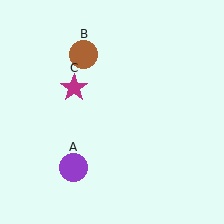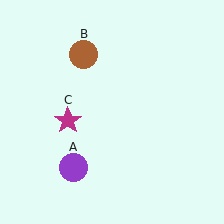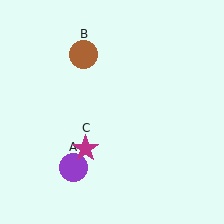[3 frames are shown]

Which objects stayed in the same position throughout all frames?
Purple circle (object A) and brown circle (object B) remained stationary.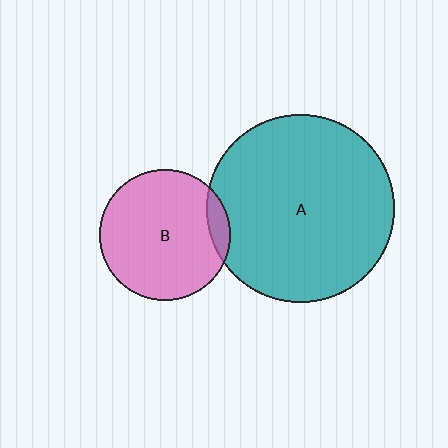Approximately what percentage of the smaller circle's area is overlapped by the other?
Approximately 10%.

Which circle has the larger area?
Circle A (teal).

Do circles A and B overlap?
Yes.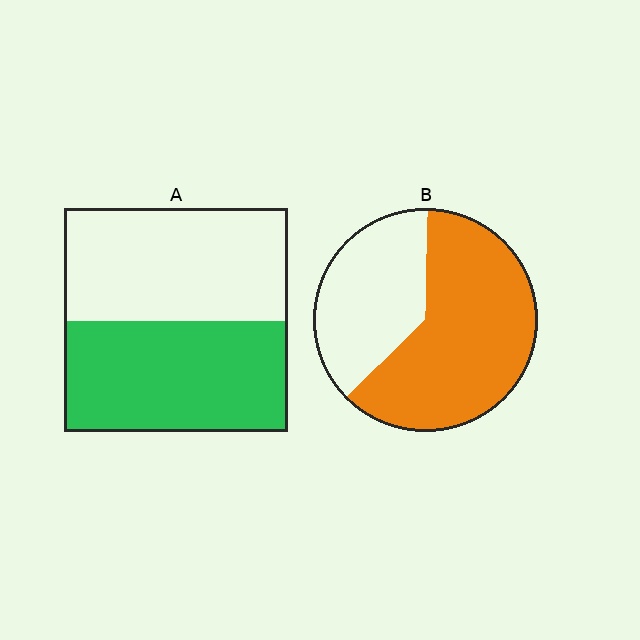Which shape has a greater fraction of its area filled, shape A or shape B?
Shape B.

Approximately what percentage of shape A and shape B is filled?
A is approximately 50% and B is approximately 60%.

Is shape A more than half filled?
Roughly half.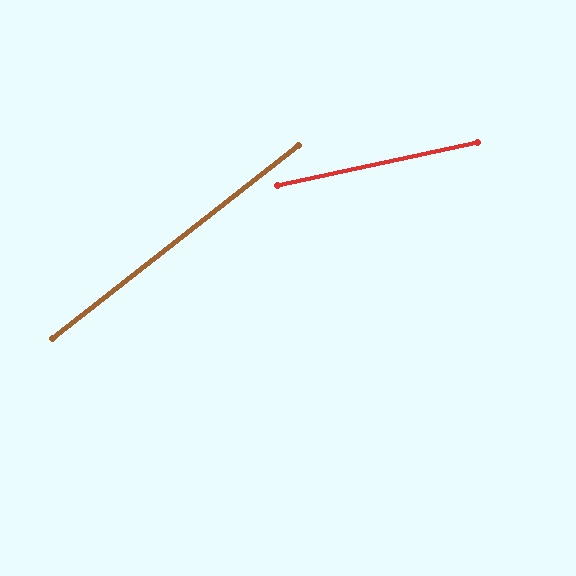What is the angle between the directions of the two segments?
Approximately 26 degrees.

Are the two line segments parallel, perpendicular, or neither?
Neither parallel nor perpendicular — they differ by about 26°.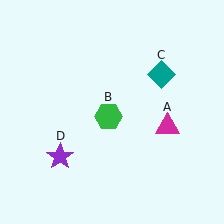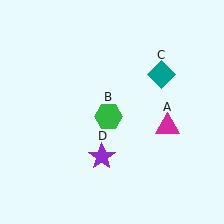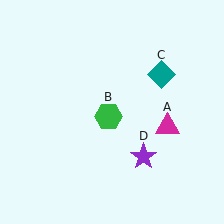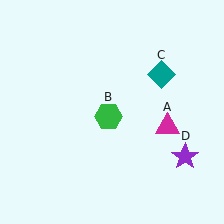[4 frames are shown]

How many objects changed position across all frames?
1 object changed position: purple star (object D).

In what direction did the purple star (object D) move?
The purple star (object D) moved right.